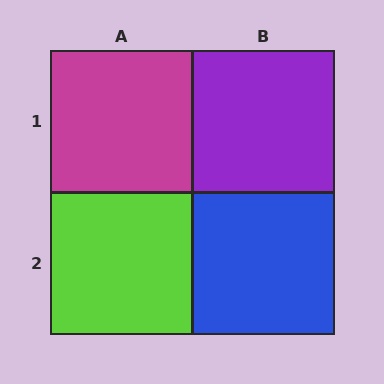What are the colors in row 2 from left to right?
Lime, blue.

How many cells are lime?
1 cell is lime.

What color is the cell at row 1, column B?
Purple.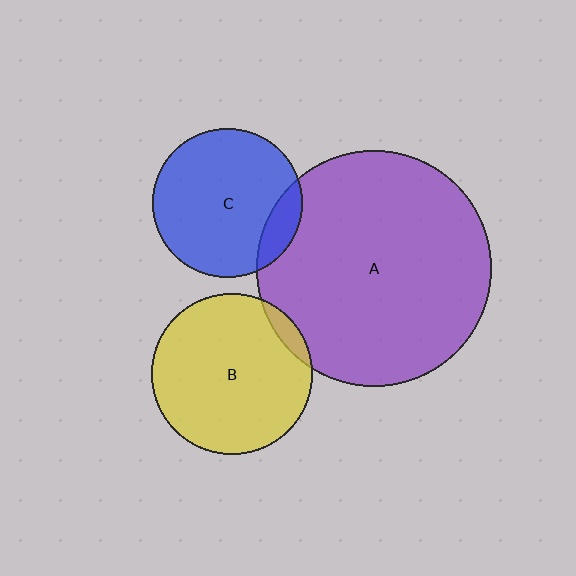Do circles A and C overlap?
Yes.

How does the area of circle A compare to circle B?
Approximately 2.1 times.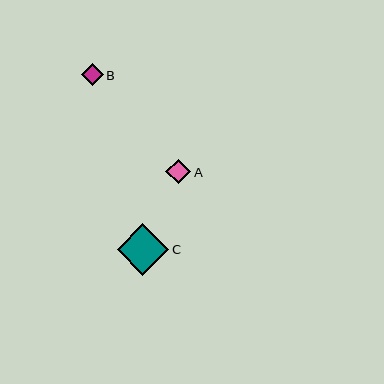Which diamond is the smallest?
Diamond B is the smallest with a size of approximately 22 pixels.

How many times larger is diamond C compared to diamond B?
Diamond C is approximately 2.4 times the size of diamond B.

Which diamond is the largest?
Diamond C is the largest with a size of approximately 52 pixels.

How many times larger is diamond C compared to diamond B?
Diamond C is approximately 2.4 times the size of diamond B.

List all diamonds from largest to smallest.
From largest to smallest: C, A, B.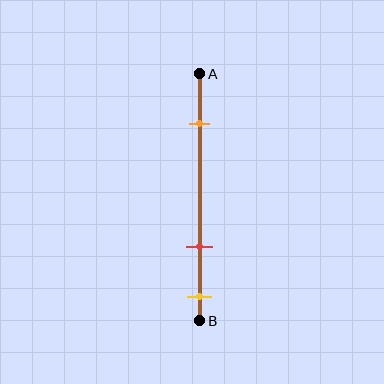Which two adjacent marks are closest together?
The red and yellow marks are the closest adjacent pair.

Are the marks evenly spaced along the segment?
No, the marks are not evenly spaced.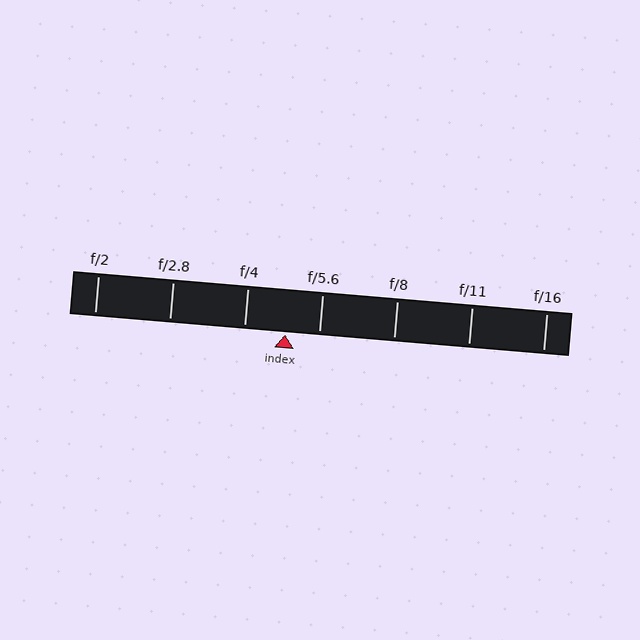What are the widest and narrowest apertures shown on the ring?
The widest aperture shown is f/2 and the narrowest is f/16.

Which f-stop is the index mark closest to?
The index mark is closest to f/5.6.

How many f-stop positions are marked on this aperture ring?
There are 7 f-stop positions marked.